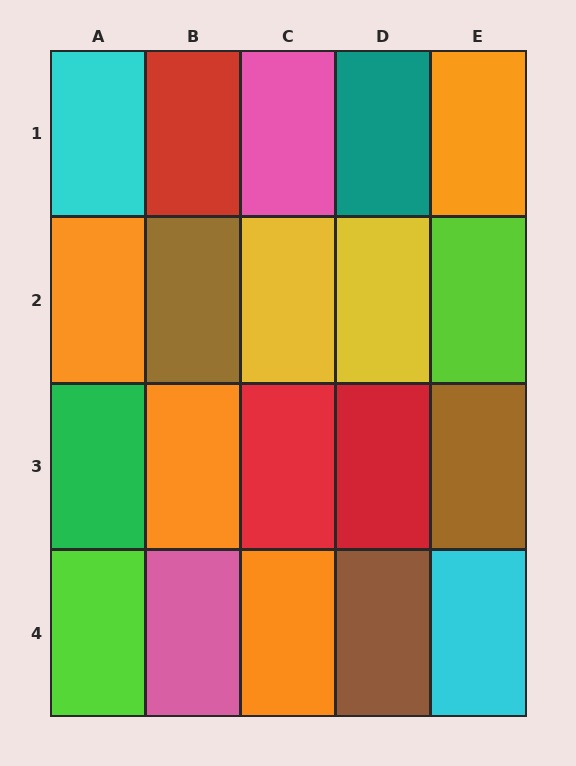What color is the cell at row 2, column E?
Lime.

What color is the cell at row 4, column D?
Brown.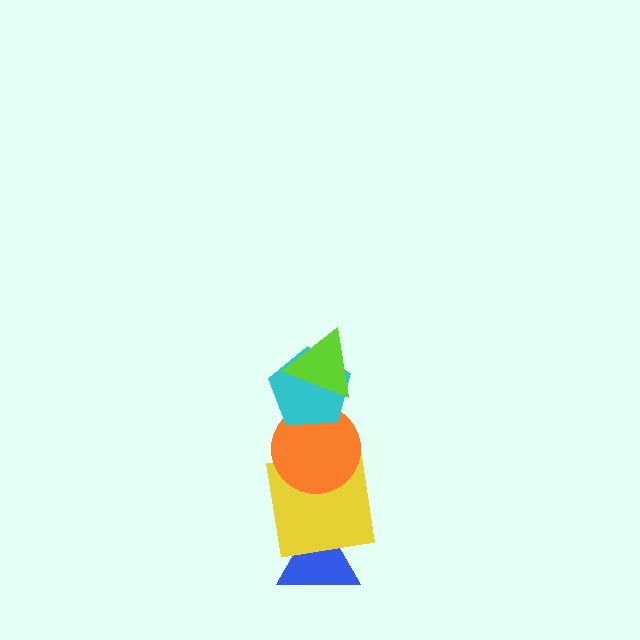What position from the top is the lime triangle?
The lime triangle is 1st from the top.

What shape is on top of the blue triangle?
The yellow square is on top of the blue triangle.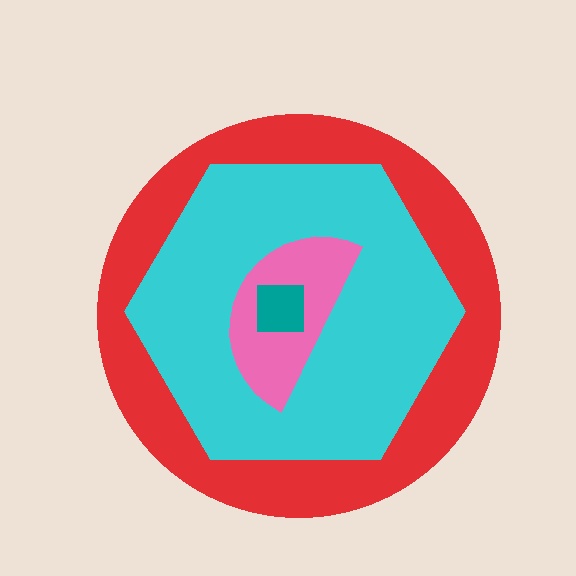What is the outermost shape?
The red circle.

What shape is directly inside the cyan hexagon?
The pink semicircle.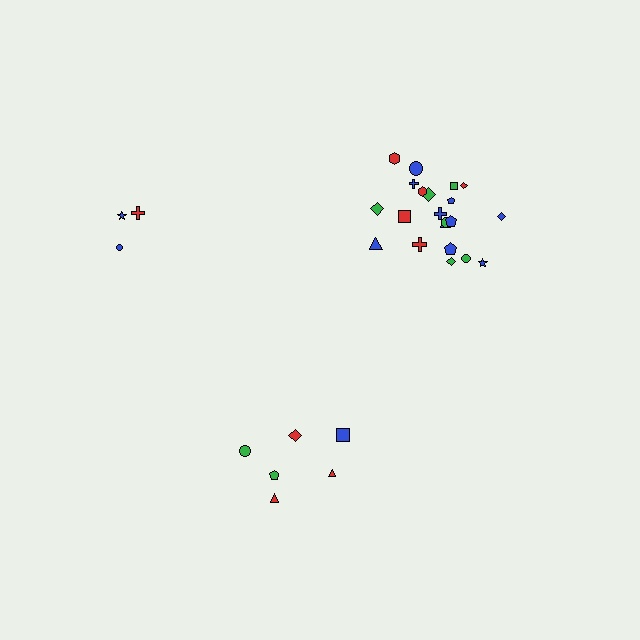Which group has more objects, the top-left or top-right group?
The top-right group.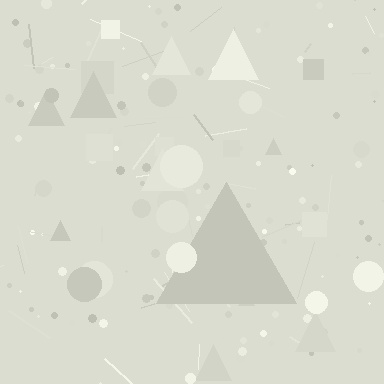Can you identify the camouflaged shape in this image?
The camouflaged shape is a triangle.